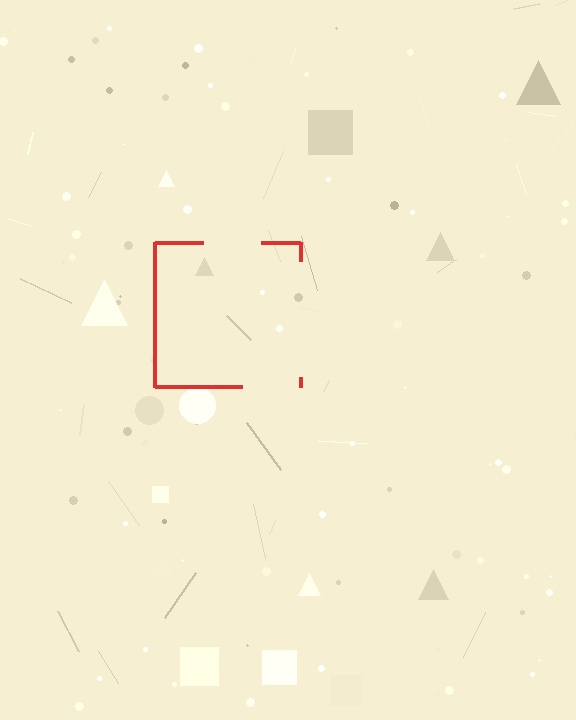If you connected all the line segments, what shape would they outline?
They would outline a square.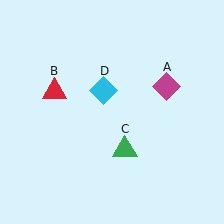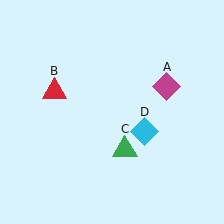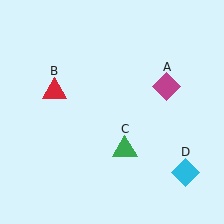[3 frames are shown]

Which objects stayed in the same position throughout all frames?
Magenta diamond (object A) and red triangle (object B) and green triangle (object C) remained stationary.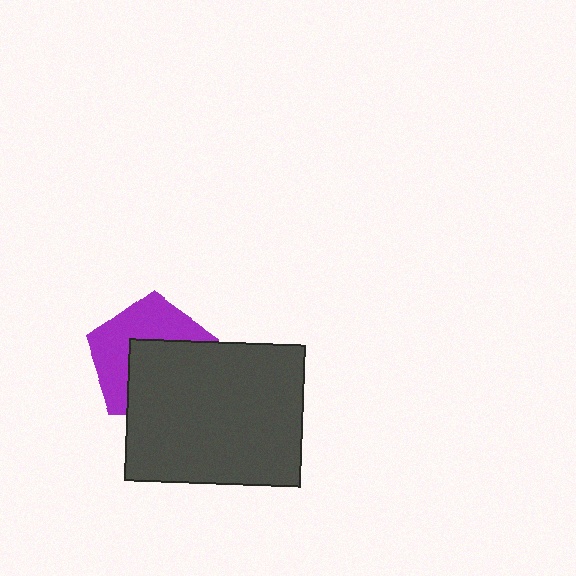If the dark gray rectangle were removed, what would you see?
You would see the complete purple pentagon.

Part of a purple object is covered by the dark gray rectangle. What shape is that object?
It is a pentagon.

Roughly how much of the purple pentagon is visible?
About half of it is visible (roughly 49%).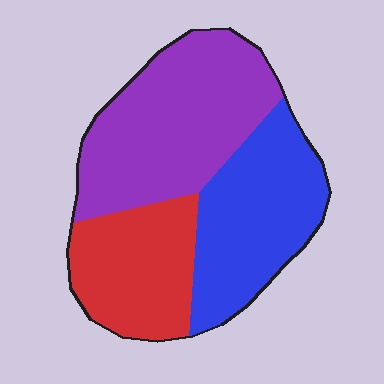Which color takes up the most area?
Purple, at roughly 40%.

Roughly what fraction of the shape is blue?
Blue covers 33% of the shape.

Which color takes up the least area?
Red, at roughly 25%.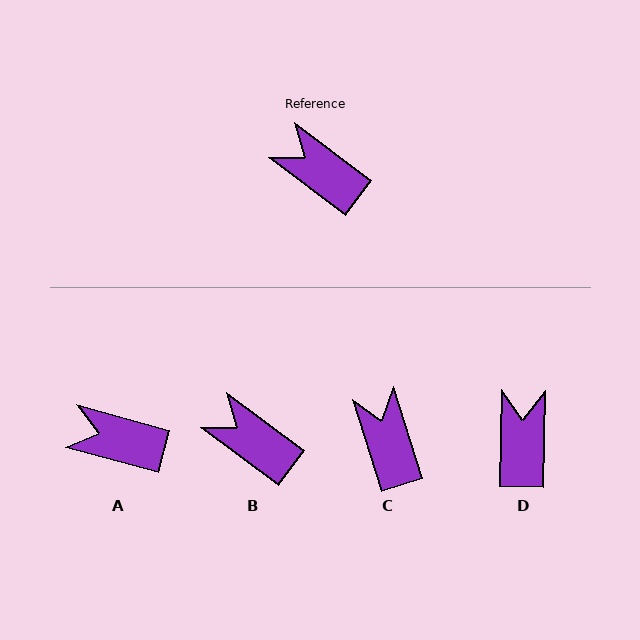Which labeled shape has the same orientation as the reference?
B.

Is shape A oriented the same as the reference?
No, it is off by about 21 degrees.